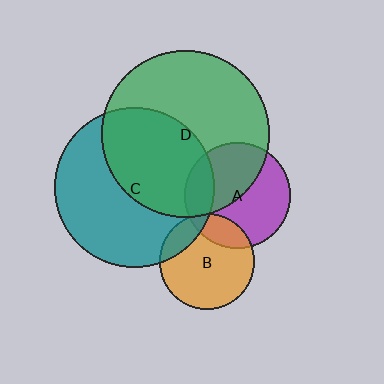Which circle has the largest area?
Circle D (green).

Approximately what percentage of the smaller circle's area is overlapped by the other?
Approximately 5%.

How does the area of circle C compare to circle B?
Approximately 2.8 times.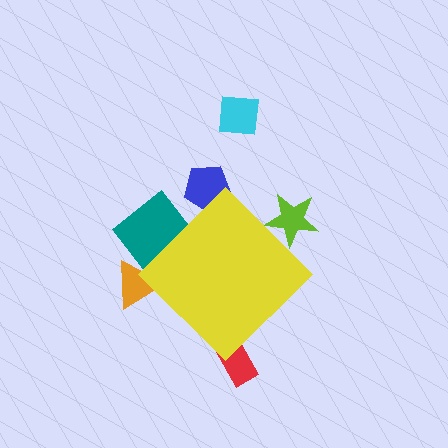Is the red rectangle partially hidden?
Yes, the red rectangle is partially hidden behind the yellow diamond.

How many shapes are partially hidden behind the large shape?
5 shapes are partially hidden.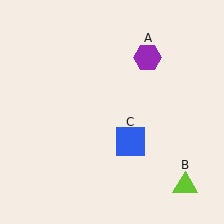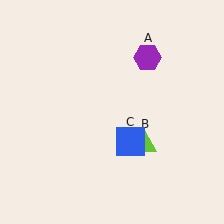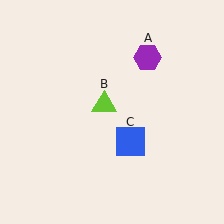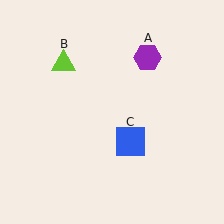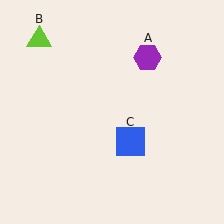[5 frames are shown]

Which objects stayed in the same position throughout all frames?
Purple hexagon (object A) and blue square (object C) remained stationary.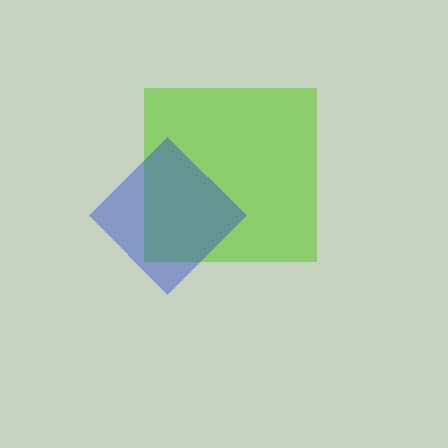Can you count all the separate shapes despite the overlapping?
Yes, there are 2 separate shapes.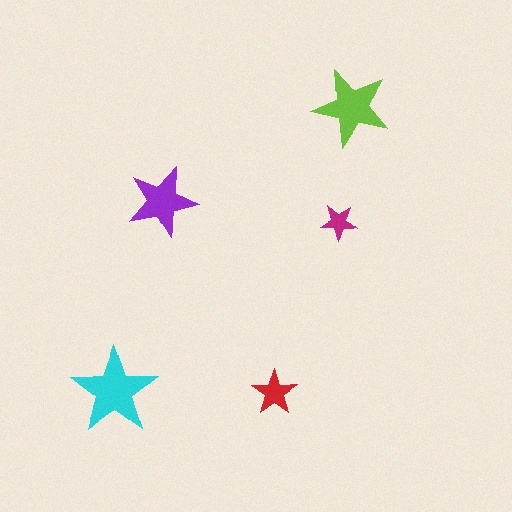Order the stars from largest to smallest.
the cyan one, the lime one, the purple one, the red one, the magenta one.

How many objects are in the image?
There are 5 objects in the image.